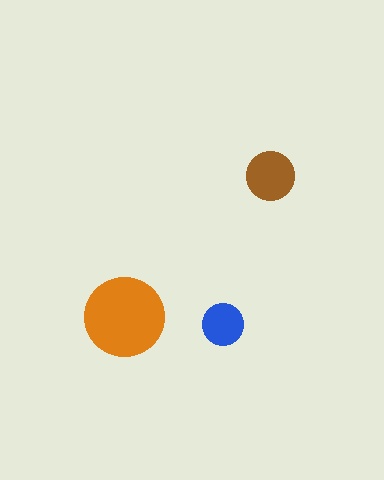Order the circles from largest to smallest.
the orange one, the brown one, the blue one.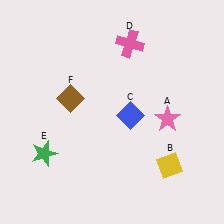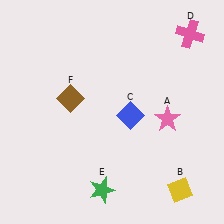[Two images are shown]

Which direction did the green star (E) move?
The green star (E) moved right.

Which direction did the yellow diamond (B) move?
The yellow diamond (B) moved down.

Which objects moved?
The objects that moved are: the yellow diamond (B), the pink cross (D), the green star (E).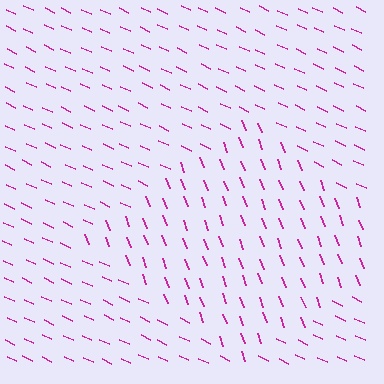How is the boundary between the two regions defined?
The boundary is defined purely by a change in line orientation (approximately 45 degrees difference). All lines are the same color and thickness.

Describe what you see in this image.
The image is filled with small magenta line segments. A diamond region in the image has lines oriented differently from the surrounding lines, creating a visible texture boundary.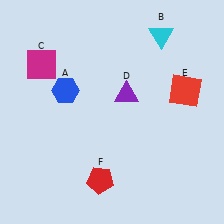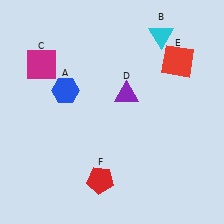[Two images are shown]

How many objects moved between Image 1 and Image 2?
1 object moved between the two images.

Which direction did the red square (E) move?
The red square (E) moved up.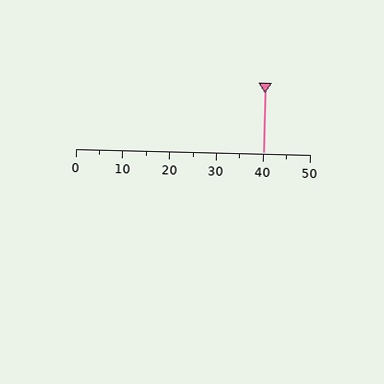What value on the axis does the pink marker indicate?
The marker indicates approximately 40.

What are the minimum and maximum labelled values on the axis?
The axis runs from 0 to 50.